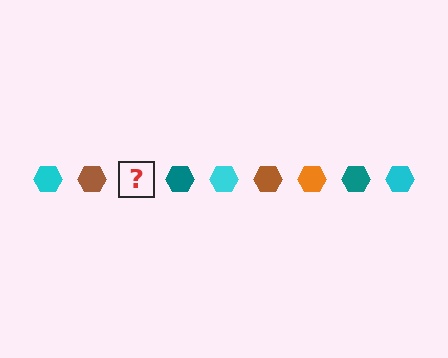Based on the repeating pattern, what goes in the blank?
The blank should be an orange hexagon.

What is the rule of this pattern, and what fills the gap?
The rule is that the pattern cycles through cyan, brown, orange, teal hexagons. The gap should be filled with an orange hexagon.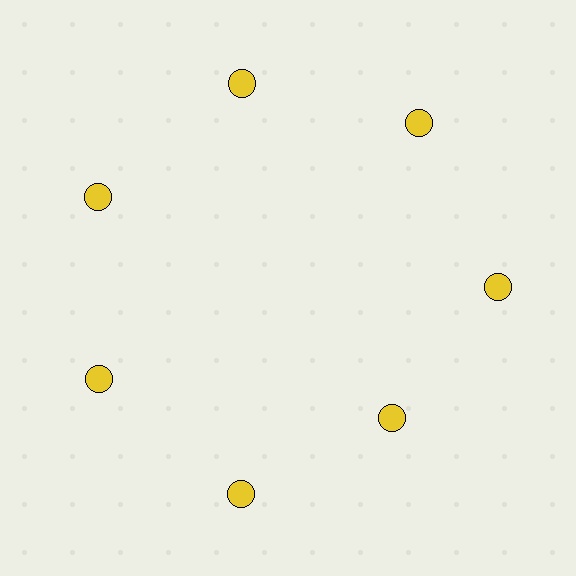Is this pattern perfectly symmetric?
No. The 7 yellow circles are arranged in a ring, but one element near the 5 o'clock position is pulled inward toward the center, breaking the 7-fold rotational symmetry.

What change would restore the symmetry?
The symmetry would be restored by moving it outward, back onto the ring so that all 7 circles sit at equal angles and equal distance from the center.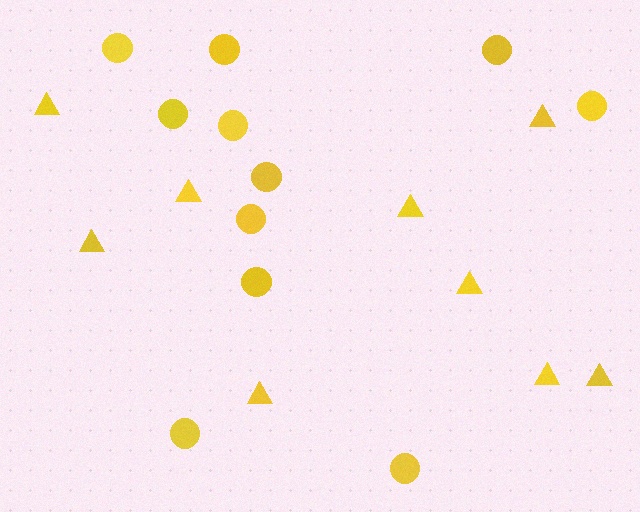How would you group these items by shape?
There are 2 groups: one group of triangles (9) and one group of circles (11).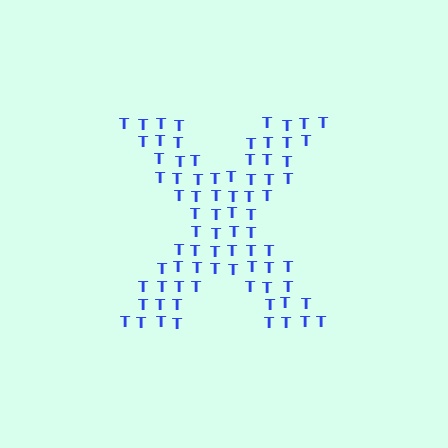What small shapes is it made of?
It is made of small letter T's.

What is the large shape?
The large shape is the letter X.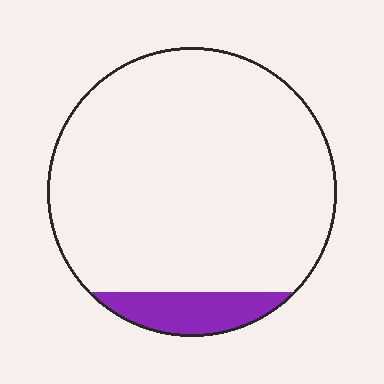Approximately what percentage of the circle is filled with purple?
Approximately 10%.